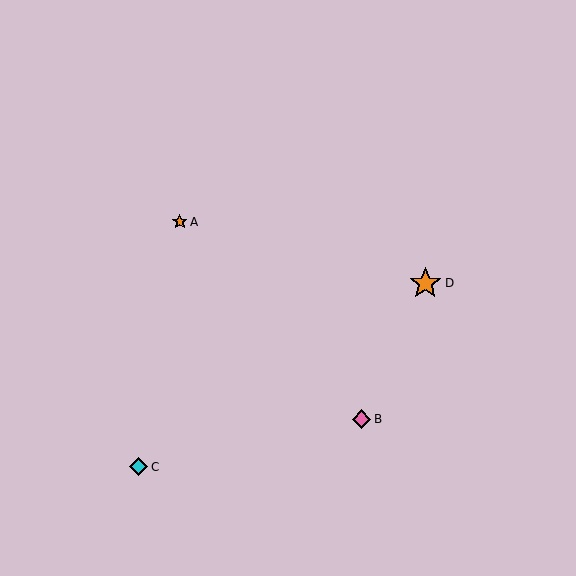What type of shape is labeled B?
Shape B is a pink diamond.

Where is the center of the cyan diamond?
The center of the cyan diamond is at (139, 467).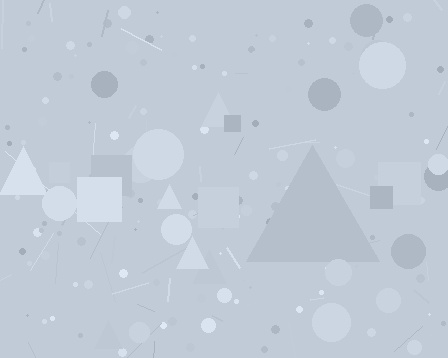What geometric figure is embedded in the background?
A triangle is embedded in the background.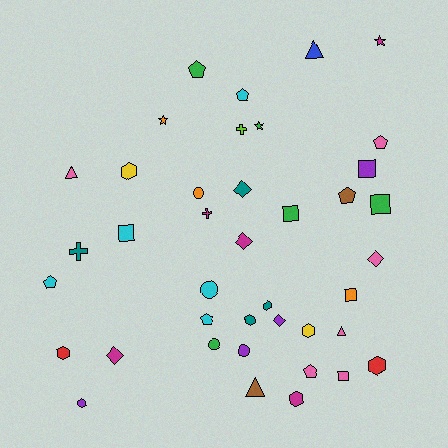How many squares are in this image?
There are 6 squares.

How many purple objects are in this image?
There are 4 purple objects.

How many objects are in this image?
There are 40 objects.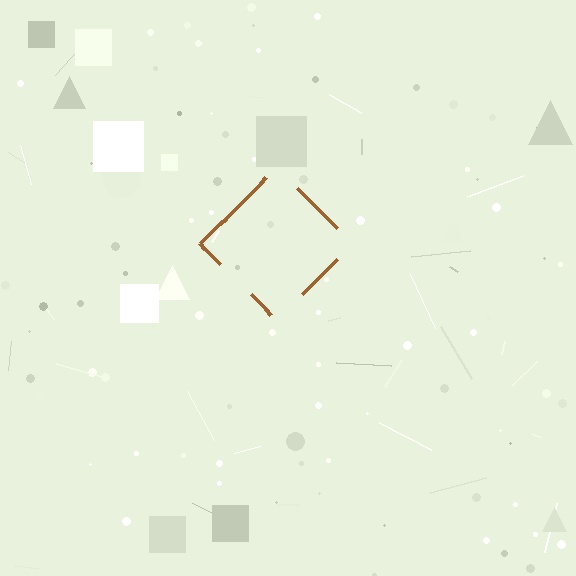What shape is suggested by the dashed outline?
The dashed outline suggests a diamond.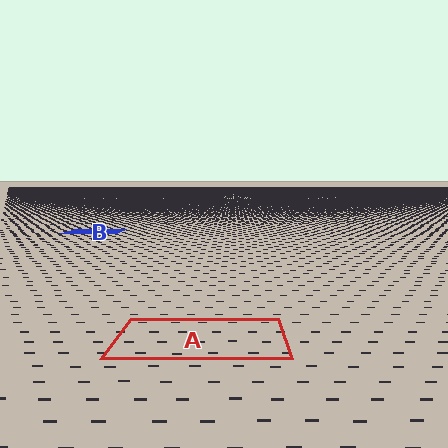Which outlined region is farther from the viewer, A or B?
Region B is farther from the viewer — the texture elements inside it appear smaller and more densely packed.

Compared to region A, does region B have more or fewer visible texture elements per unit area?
Region B has more texture elements per unit area — they are packed more densely because it is farther away.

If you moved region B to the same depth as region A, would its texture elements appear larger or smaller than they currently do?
They would appear larger. At a closer depth, the same texture elements are projected at a bigger on-screen size.